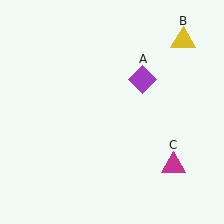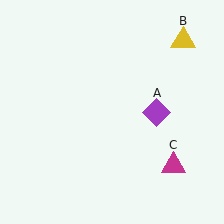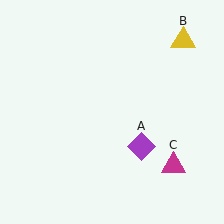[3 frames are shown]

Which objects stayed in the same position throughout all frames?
Yellow triangle (object B) and magenta triangle (object C) remained stationary.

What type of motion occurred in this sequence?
The purple diamond (object A) rotated clockwise around the center of the scene.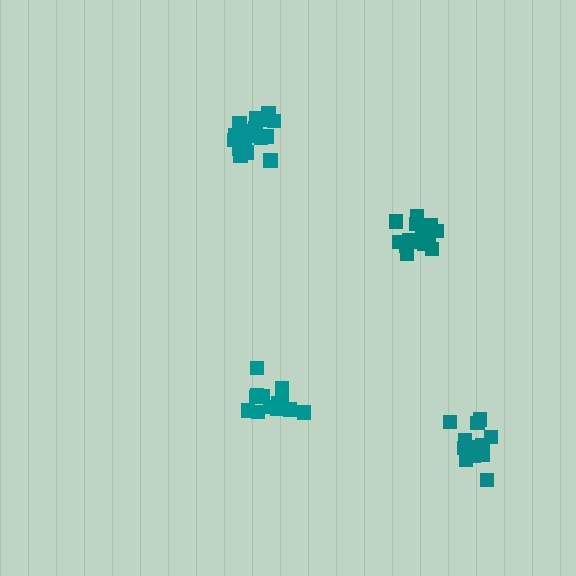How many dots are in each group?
Group 1: 17 dots, Group 2: 14 dots, Group 3: 18 dots, Group 4: 20 dots (69 total).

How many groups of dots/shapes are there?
There are 4 groups.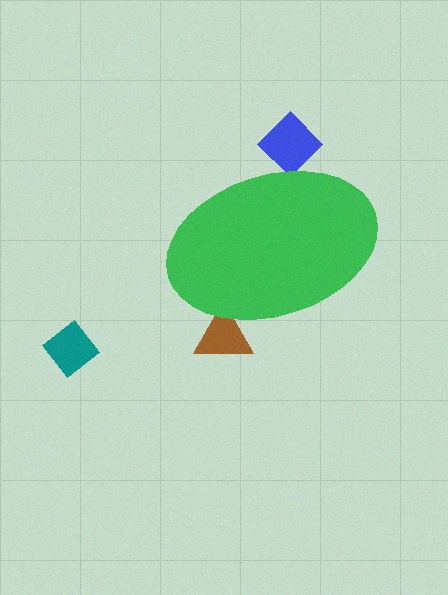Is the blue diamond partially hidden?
Yes, the blue diamond is partially hidden behind the green ellipse.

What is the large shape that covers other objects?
A green ellipse.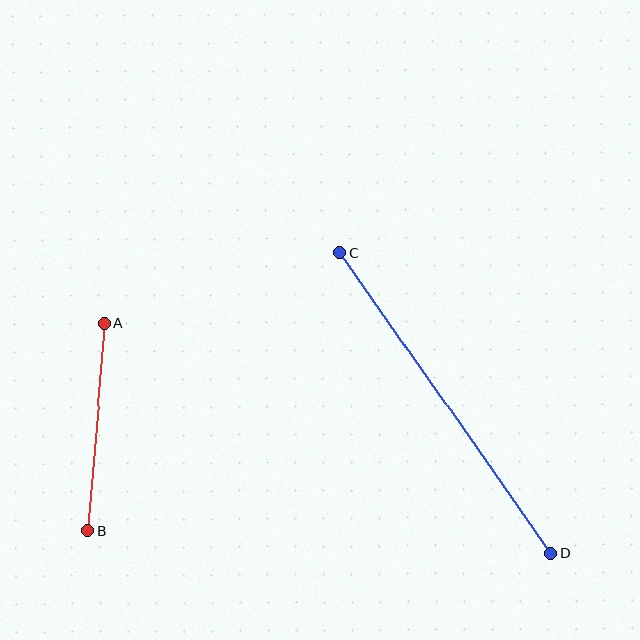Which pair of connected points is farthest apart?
Points C and D are farthest apart.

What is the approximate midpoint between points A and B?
The midpoint is at approximately (96, 427) pixels.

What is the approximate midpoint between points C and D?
The midpoint is at approximately (445, 403) pixels.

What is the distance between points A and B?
The distance is approximately 208 pixels.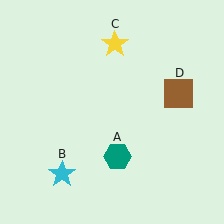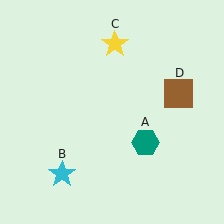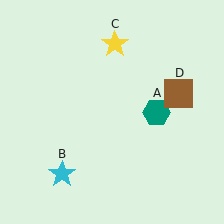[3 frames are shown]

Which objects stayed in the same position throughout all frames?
Cyan star (object B) and yellow star (object C) and brown square (object D) remained stationary.